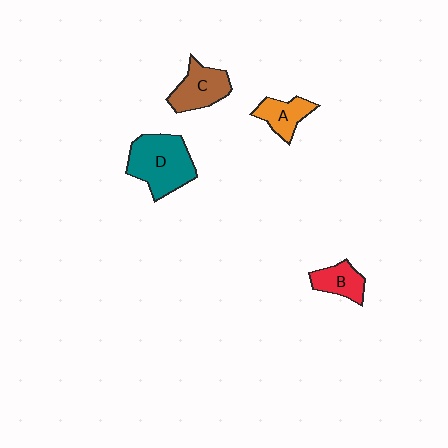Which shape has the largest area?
Shape D (teal).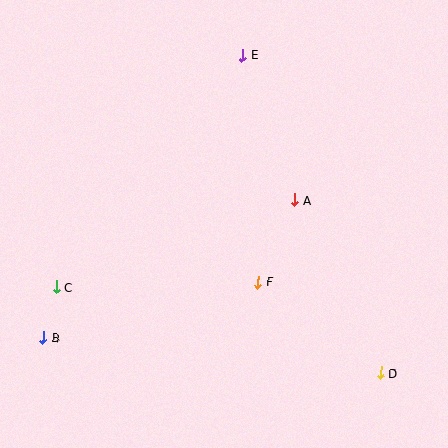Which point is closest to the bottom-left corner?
Point B is closest to the bottom-left corner.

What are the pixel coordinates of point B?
Point B is at (44, 337).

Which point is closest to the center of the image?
Point F at (258, 282) is closest to the center.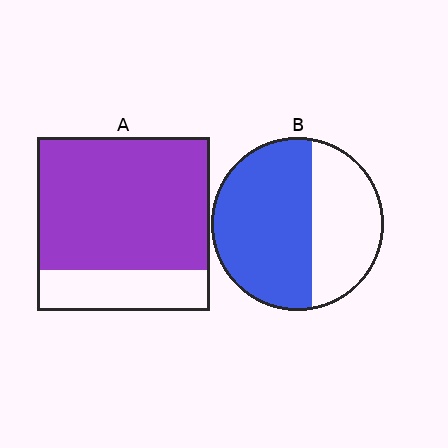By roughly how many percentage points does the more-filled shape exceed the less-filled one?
By roughly 15 percentage points (A over B).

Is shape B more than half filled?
Yes.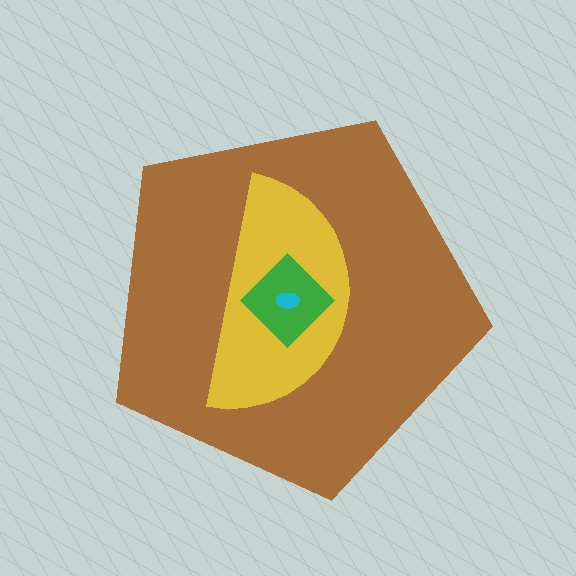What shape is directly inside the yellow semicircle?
The green diamond.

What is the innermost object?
The cyan ellipse.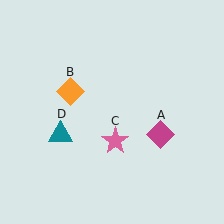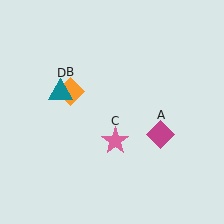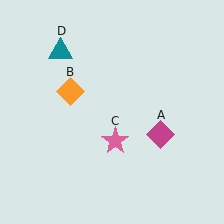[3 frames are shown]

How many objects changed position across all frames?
1 object changed position: teal triangle (object D).